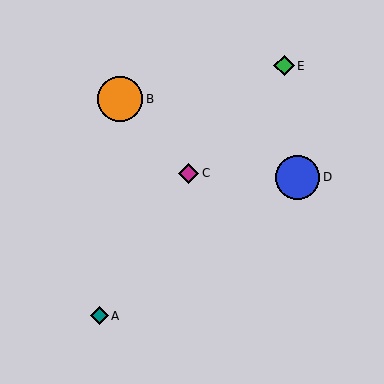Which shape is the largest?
The orange circle (labeled B) is the largest.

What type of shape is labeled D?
Shape D is a blue circle.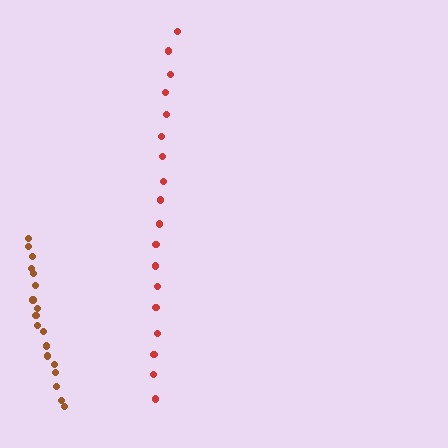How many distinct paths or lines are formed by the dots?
There are 2 distinct paths.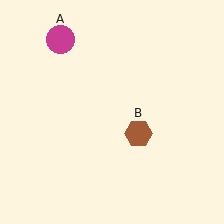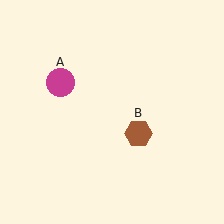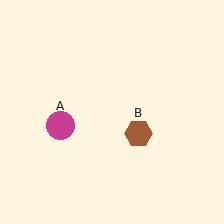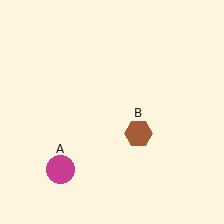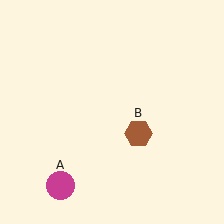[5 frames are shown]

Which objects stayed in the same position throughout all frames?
Brown hexagon (object B) remained stationary.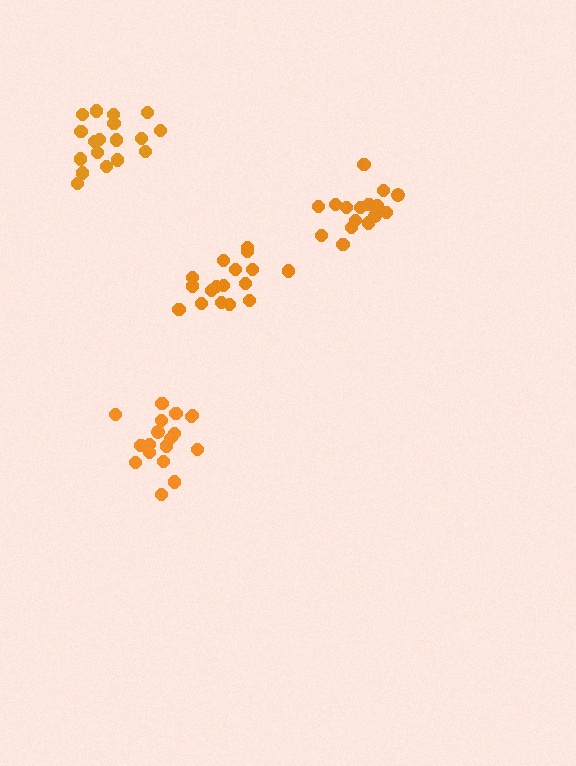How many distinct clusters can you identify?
There are 4 distinct clusters.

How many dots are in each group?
Group 1: 17 dots, Group 2: 18 dots, Group 3: 16 dots, Group 4: 19 dots (70 total).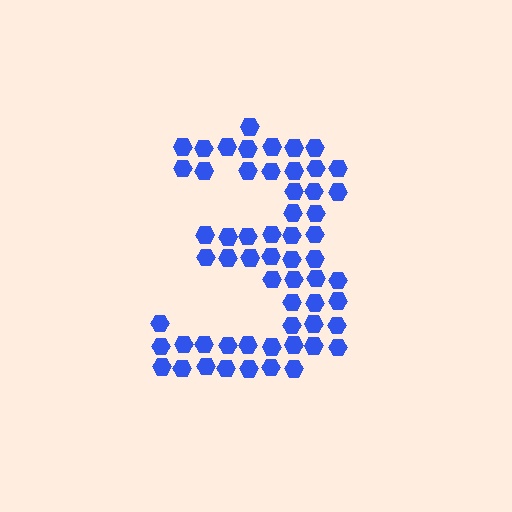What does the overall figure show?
The overall figure shows the digit 3.